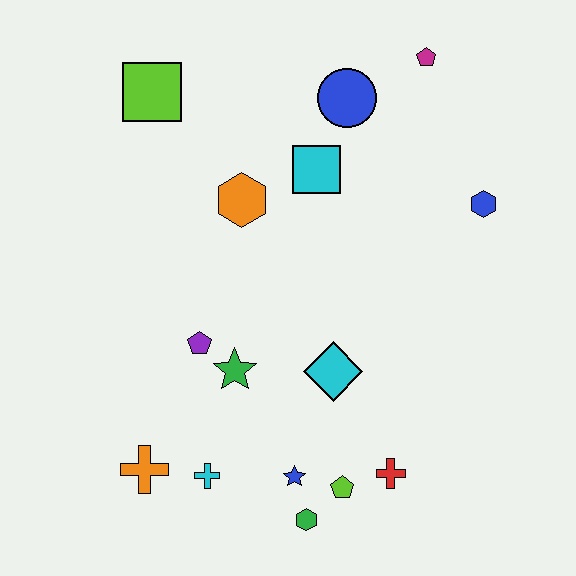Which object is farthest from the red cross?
The lime square is farthest from the red cross.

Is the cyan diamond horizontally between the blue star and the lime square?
No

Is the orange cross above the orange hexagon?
No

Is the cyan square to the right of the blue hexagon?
No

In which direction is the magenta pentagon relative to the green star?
The magenta pentagon is above the green star.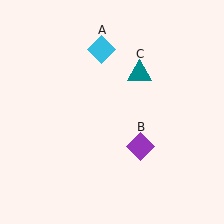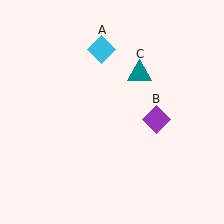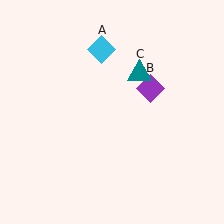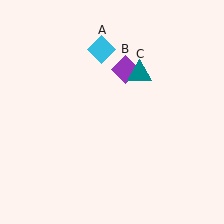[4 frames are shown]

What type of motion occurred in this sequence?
The purple diamond (object B) rotated counterclockwise around the center of the scene.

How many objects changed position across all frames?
1 object changed position: purple diamond (object B).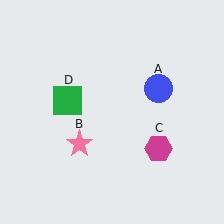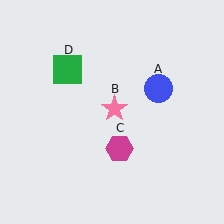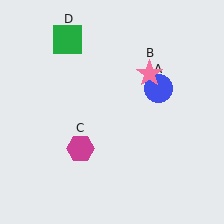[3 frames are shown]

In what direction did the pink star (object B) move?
The pink star (object B) moved up and to the right.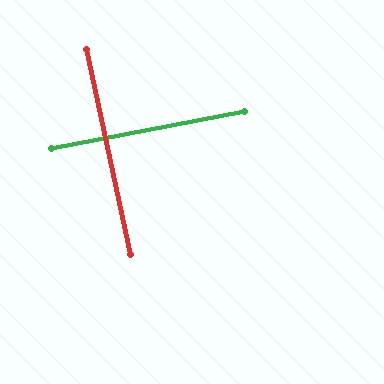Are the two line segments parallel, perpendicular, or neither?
Perpendicular — they meet at approximately 89°.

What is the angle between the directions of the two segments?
Approximately 89 degrees.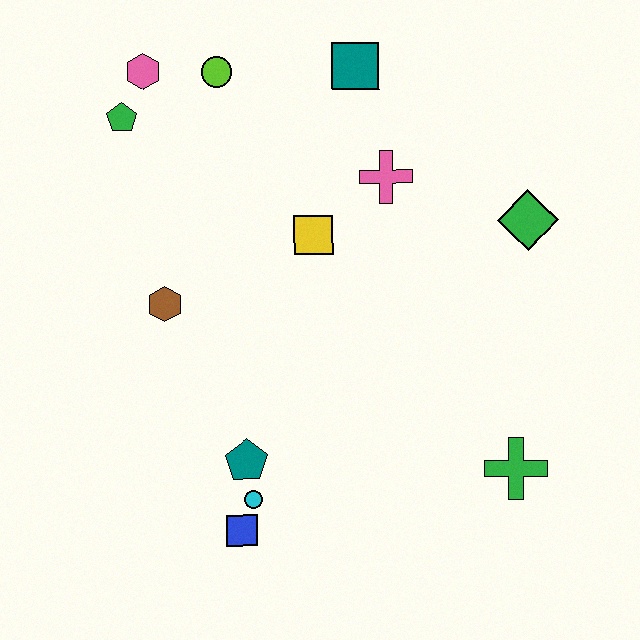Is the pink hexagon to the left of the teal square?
Yes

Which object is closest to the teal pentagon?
The cyan circle is closest to the teal pentagon.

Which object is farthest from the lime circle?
The green cross is farthest from the lime circle.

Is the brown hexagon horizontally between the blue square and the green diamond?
No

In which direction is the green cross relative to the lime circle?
The green cross is below the lime circle.